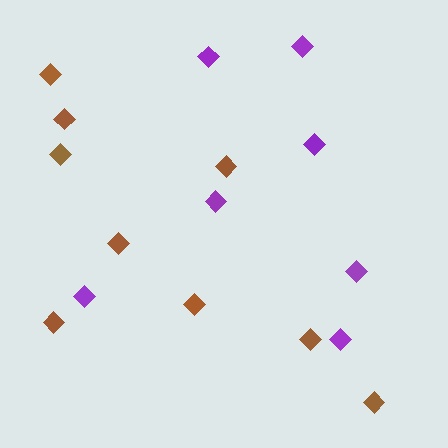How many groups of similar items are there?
There are 2 groups: one group of purple diamonds (7) and one group of brown diamonds (9).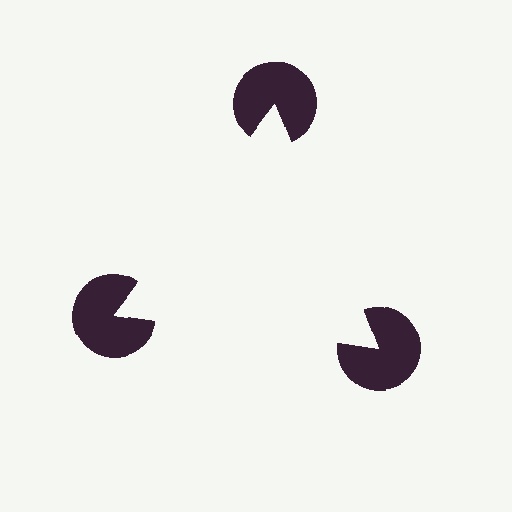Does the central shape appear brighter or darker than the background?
It typically appears slightly brighter than the background, even though no actual brightness change is drawn.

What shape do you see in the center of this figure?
An illusory triangle — its edges are inferred from the aligned wedge cuts in the pac-man discs, not physically drawn.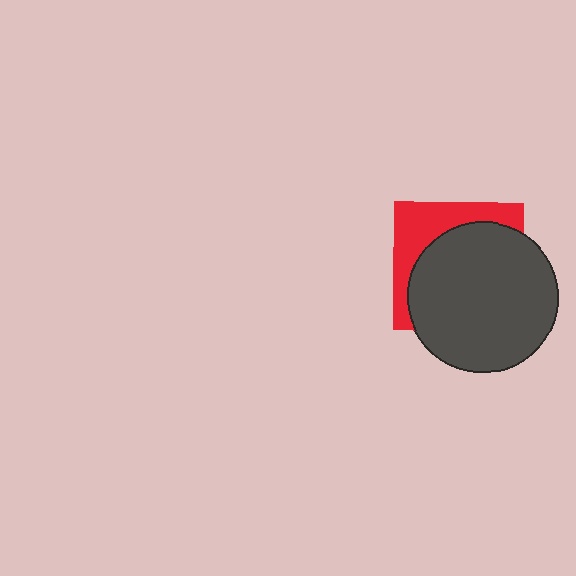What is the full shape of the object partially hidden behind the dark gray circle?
The partially hidden object is a red square.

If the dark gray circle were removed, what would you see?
You would see the complete red square.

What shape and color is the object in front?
The object in front is a dark gray circle.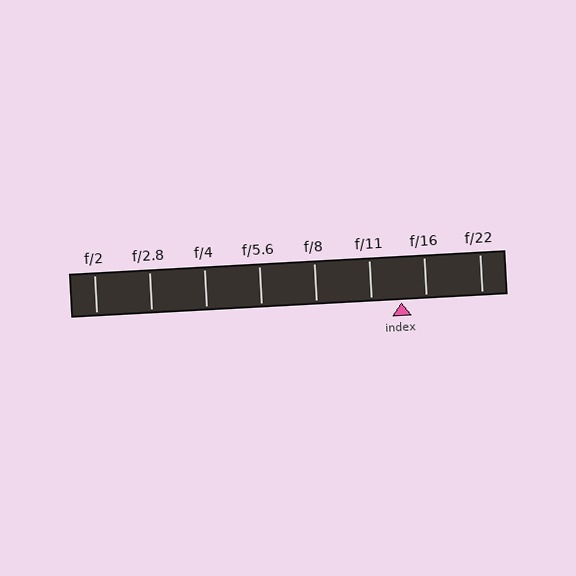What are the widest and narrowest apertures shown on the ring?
The widest aperture shown is f/2 and the narrowest is f/22.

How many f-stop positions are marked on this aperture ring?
There are 8 f-stop positions marked.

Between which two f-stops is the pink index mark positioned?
The index mark is between f/11 and f/16.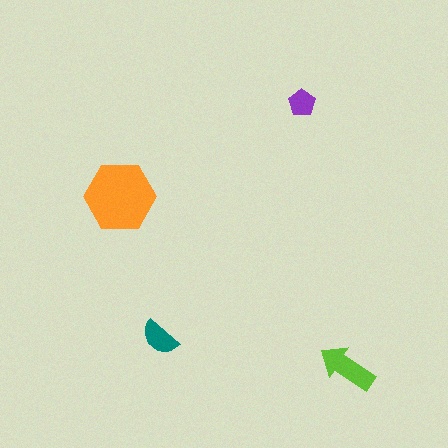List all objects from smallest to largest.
The purple pentagon, the teal semicircle, the lime arrow, the orange hexagon.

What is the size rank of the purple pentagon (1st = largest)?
4th.